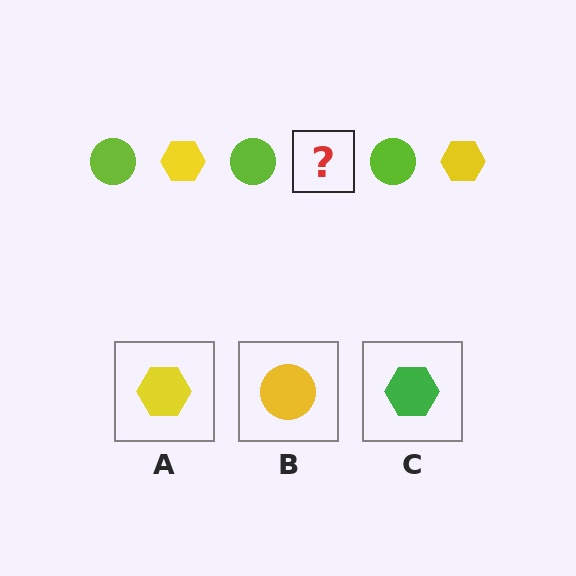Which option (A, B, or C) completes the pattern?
A.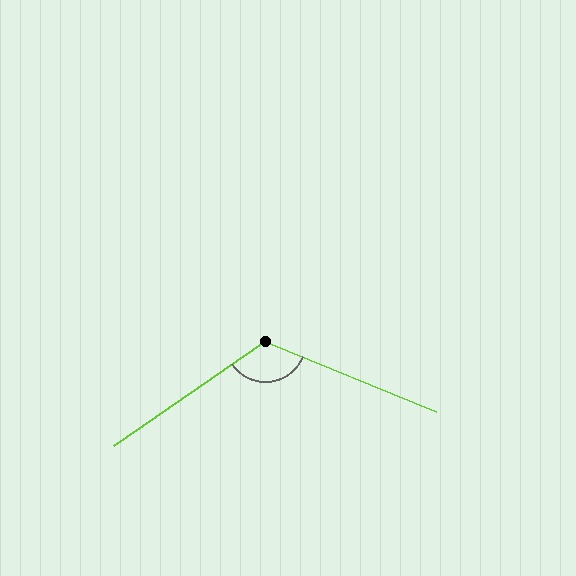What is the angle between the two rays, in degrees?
Approximately 123 degrees.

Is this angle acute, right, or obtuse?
It is obtuse.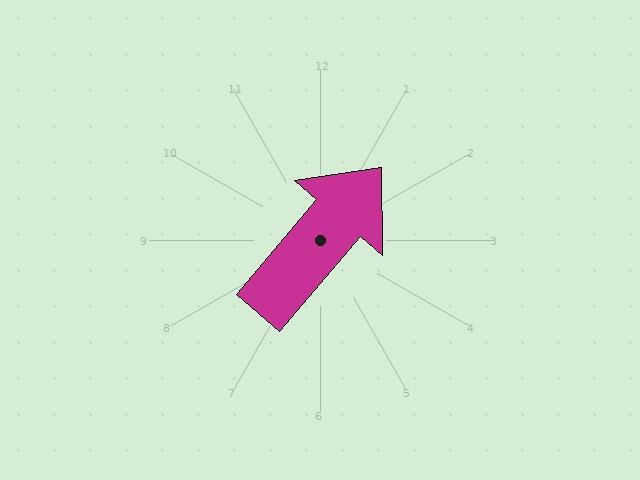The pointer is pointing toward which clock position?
Roughly 1 o'clock.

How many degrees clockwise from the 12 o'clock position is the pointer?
Approximately 40 degrees.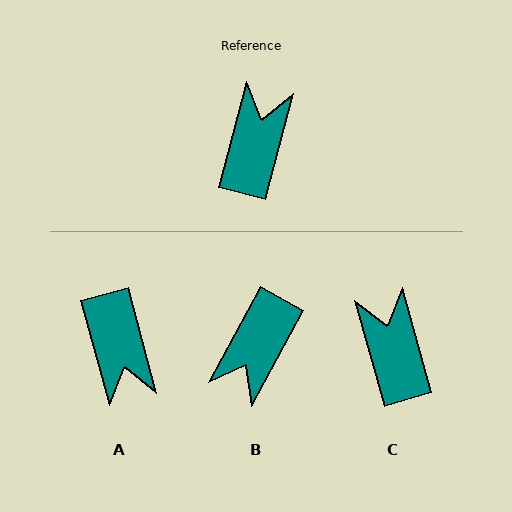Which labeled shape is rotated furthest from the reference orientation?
B, about 166 degrees away.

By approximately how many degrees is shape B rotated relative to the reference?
Approximately 166 degrees counter-clockwise.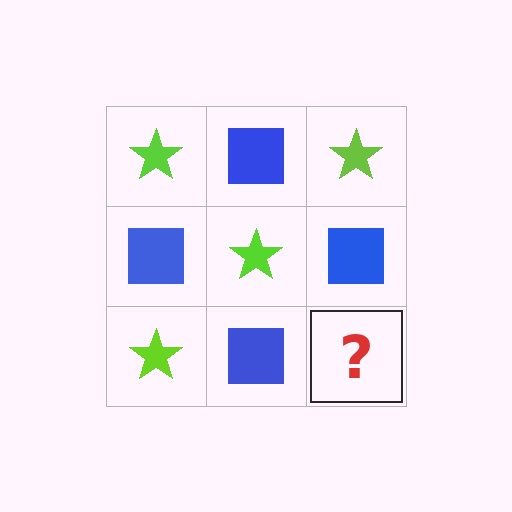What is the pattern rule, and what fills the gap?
The rule is that it alternates lime star and blue square in a checkerboard pattern. The gap should be filled with a lime star.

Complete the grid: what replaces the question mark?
The question mark should be replaced with a lime star.